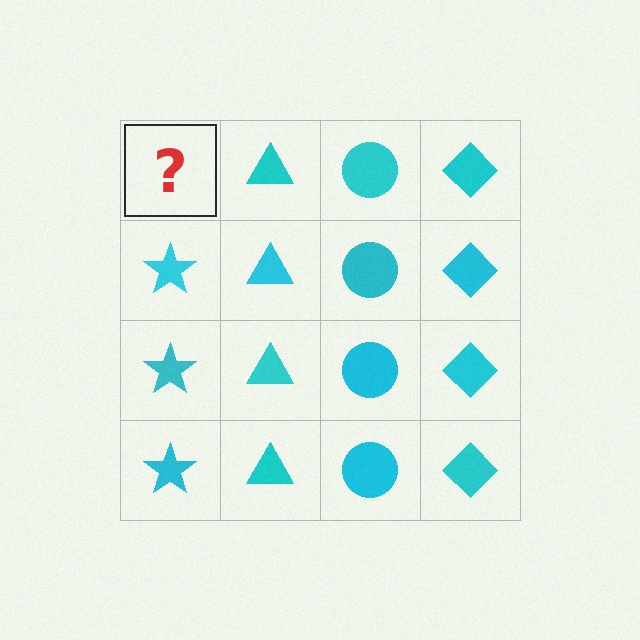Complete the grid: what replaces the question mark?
The question mark should be replaced with a cyan star.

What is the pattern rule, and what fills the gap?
The rule is that each column has a consistent shape. The gap should be filled with a cyan star.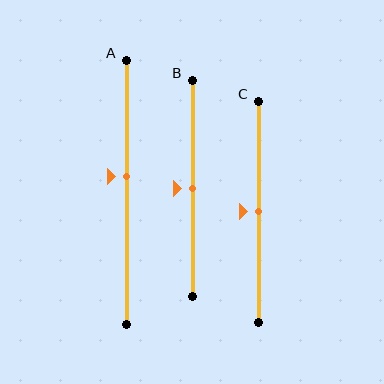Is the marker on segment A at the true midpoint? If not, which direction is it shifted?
No, the marker on segment A is shifted upward by about 6% of the segment length.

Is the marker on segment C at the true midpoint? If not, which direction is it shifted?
Yes, the marker on segment C is at the true midpoint.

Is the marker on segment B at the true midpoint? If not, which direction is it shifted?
Yes, the marker on segment B is at the true midpoint.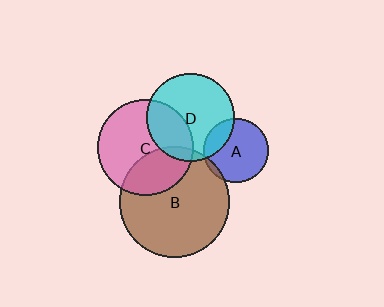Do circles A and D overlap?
Yes.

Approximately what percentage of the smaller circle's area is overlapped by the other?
Approximately 20%.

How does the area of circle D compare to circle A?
Approximately 1.9 times.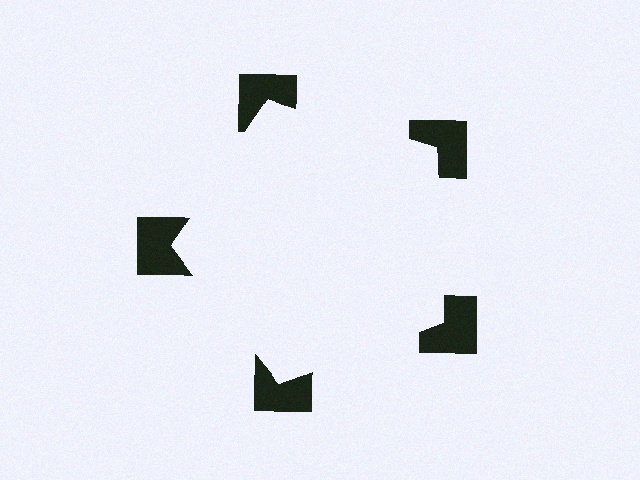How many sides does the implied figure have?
5 sides.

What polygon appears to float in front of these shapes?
An illusory pentagon — its edges are inferred from the aligned wedge cuts in the notched squares, not physically drawn.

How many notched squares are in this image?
There are 5 — one at each vertex of the illusory pentagon.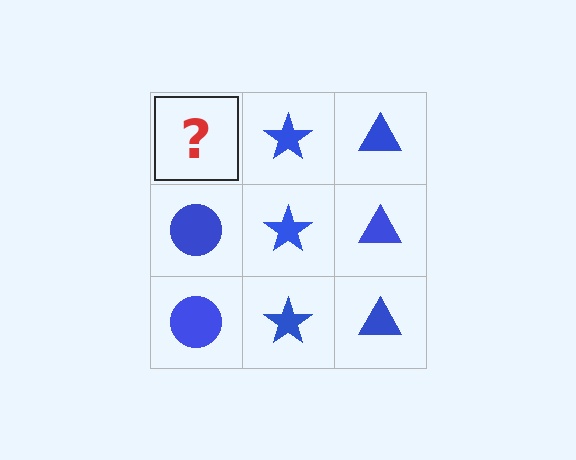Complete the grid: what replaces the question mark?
The question mark should be replaced with a blue circle.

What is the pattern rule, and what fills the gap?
The rule is that each column has a consistent shape. The gap should be filled with a blue circle.